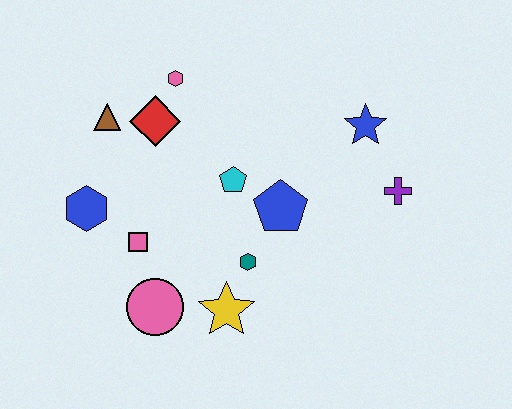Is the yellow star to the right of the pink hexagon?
Yes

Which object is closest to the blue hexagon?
The pink square is closest to the blue hexagon.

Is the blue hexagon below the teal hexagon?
No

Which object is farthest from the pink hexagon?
The purple cross is farthest from the pink hexagon.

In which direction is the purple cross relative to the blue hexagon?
The purple cross is to the right of the blue hexagon.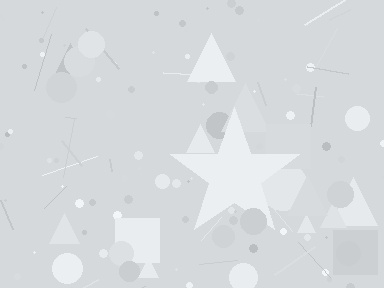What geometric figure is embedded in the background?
A star is embedded in the background.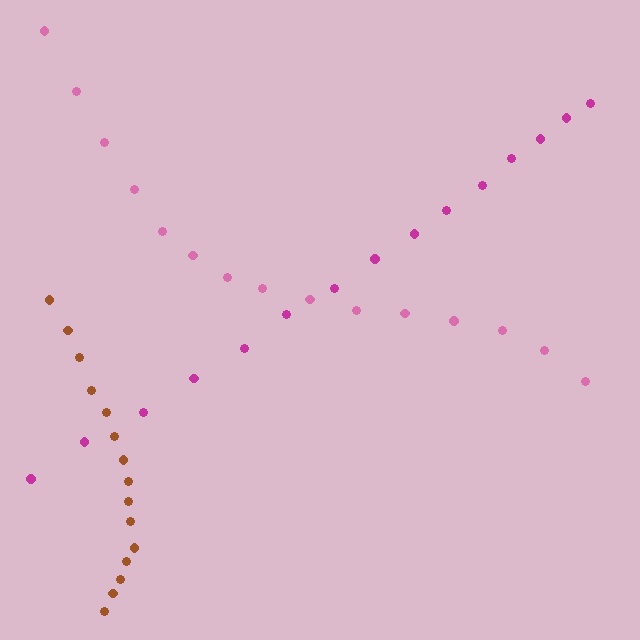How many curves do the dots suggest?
There are 3 distinct paths.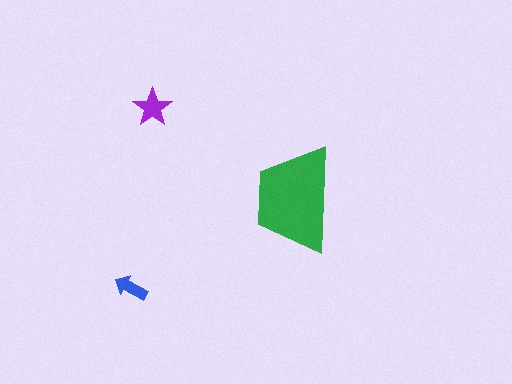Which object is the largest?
The green trapezoid.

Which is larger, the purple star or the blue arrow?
The purple star.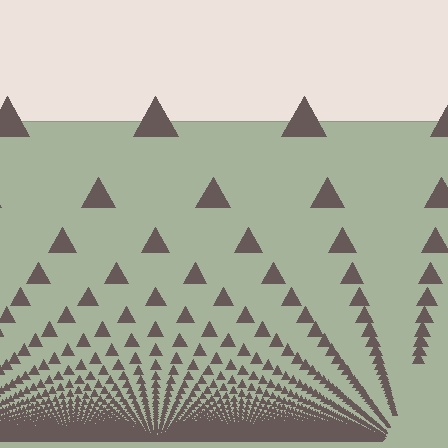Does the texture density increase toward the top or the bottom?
Density increases toward the bottom.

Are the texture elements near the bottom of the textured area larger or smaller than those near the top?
Smaller. The gradient is inverted — elements near the bottom are smaller and denser.